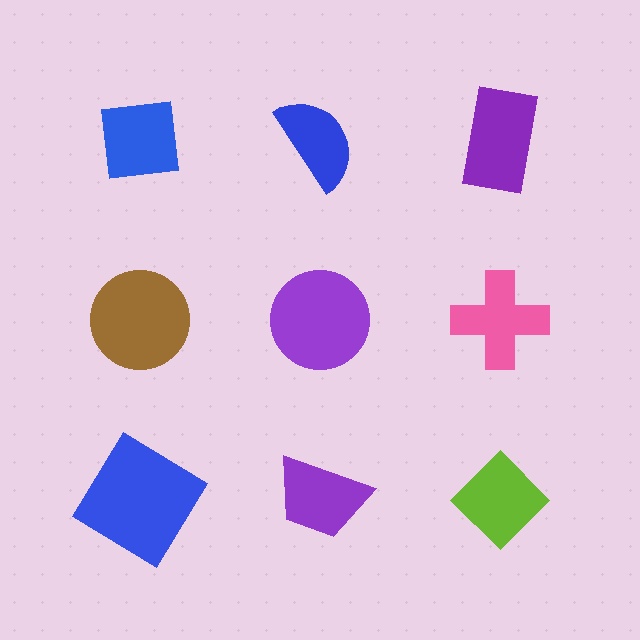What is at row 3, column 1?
A blue diamond.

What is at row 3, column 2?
A purple trapezoid.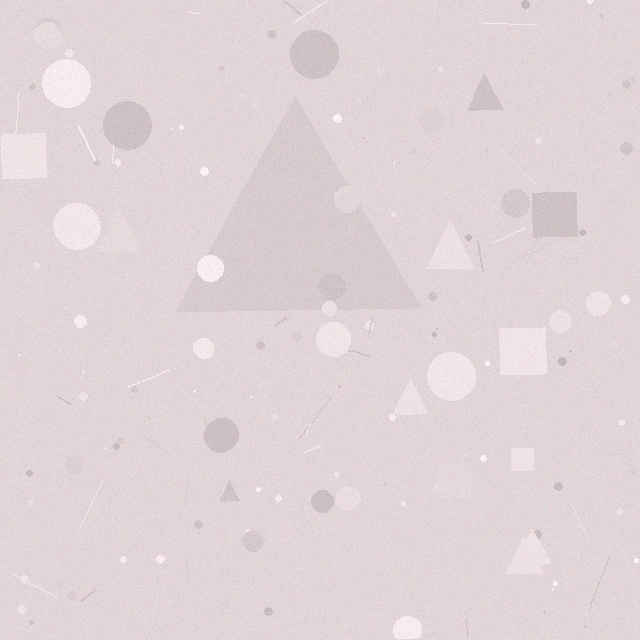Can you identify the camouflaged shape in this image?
The camouflaged shape is a triangle.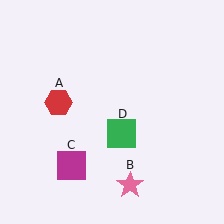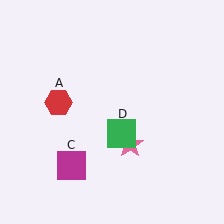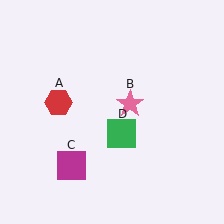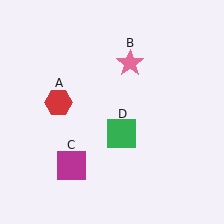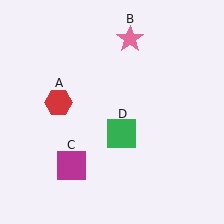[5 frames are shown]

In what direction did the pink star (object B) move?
The pink star (object B) moved up.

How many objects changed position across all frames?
1 object changed position: pink star (object B).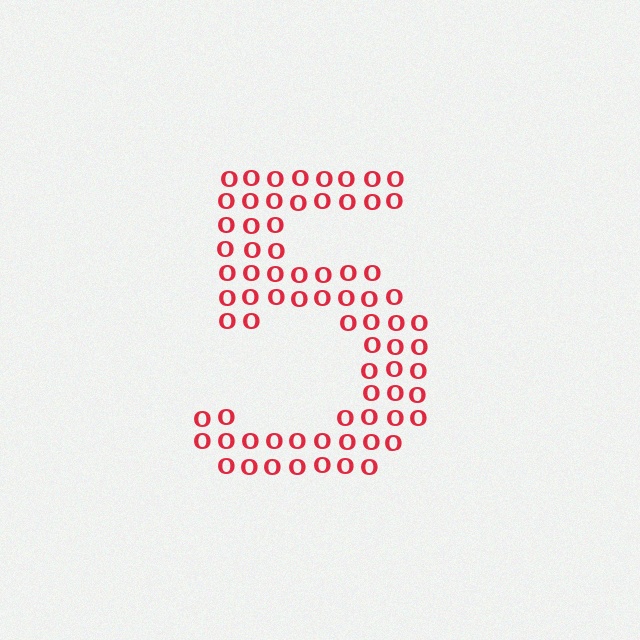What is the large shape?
The large shape is the digit 5.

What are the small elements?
The small elements are letter O's.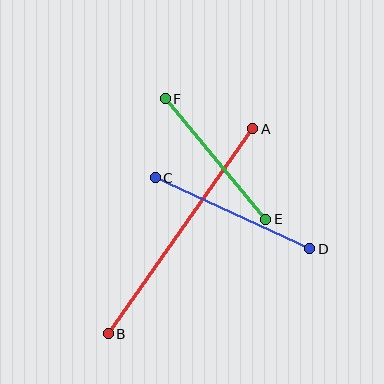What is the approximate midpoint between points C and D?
The midpoint is at approximately (232, 213) pixels.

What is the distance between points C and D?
The distance is approximately 170 pixels.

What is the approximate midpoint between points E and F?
The midpoint is at approximately (216, 159) pixels.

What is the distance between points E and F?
The distance is approximately 157 pixels.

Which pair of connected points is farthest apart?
Points A and B are farthest apart.